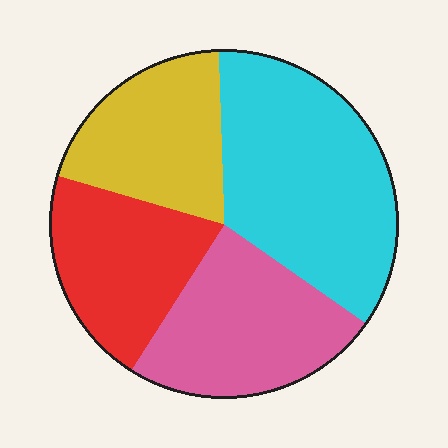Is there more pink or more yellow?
Pink.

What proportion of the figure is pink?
Pink covers about 25% of the figure.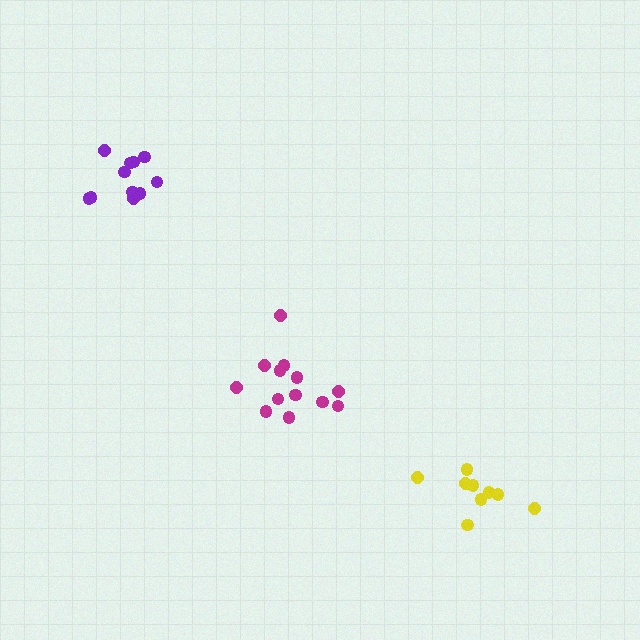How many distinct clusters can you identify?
There are 3 distinct clusters.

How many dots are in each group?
Group 1: 9 dots, Group 2: 13 dots, Group 3: 11 dots (33 total).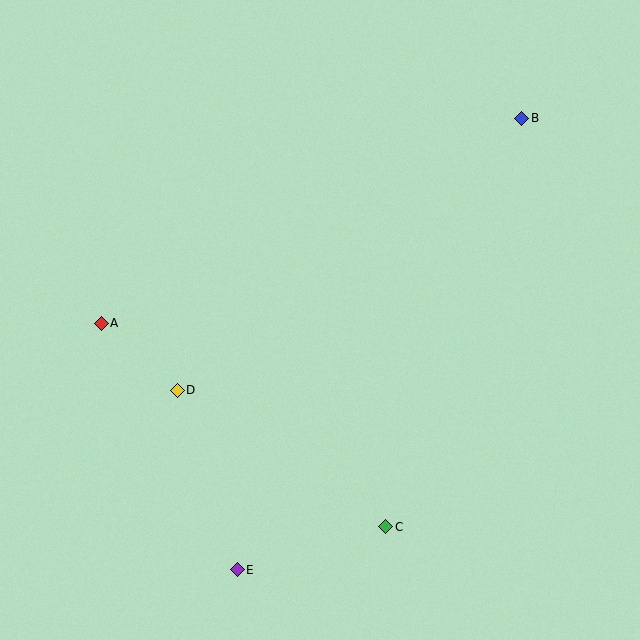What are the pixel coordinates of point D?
Point D is at (177, 390).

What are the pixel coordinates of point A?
Point A is at (101, 323).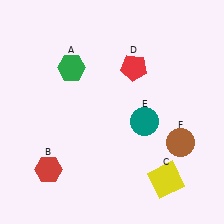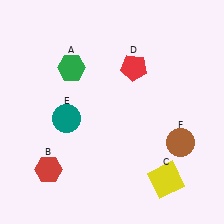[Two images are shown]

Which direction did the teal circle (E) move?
The teal circle (E) moved left.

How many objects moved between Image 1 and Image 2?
1 object moved between the two images.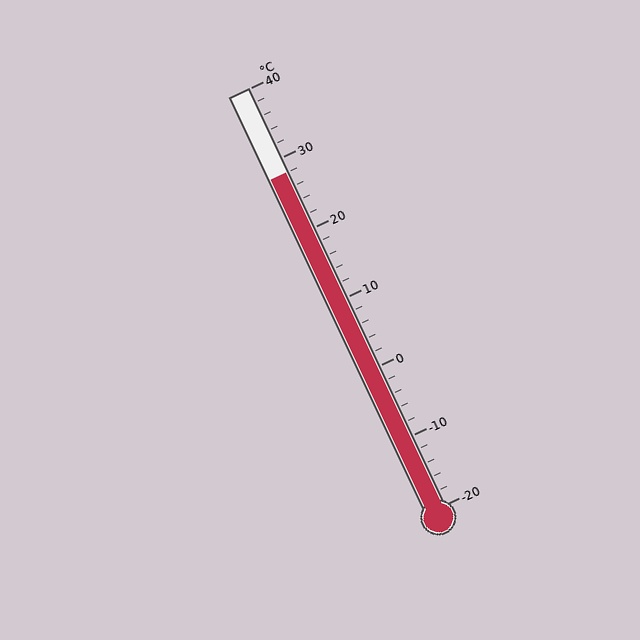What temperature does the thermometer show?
The thermometer shows approximately 28°C.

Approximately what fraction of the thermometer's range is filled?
The thermometer is filled to approximately 80% of its range.